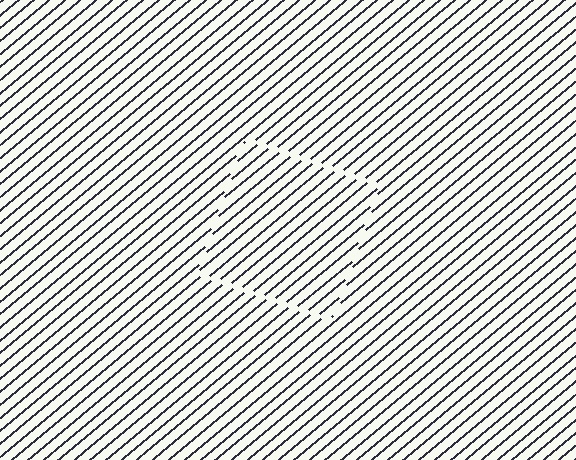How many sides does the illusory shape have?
4 sides — the line-ends trace a square.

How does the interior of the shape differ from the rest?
The interior of the shape contains the same grating, shifted by half a period — the contour is defined by the phase discontinuity where line-ends from the inner and outer gratings abut.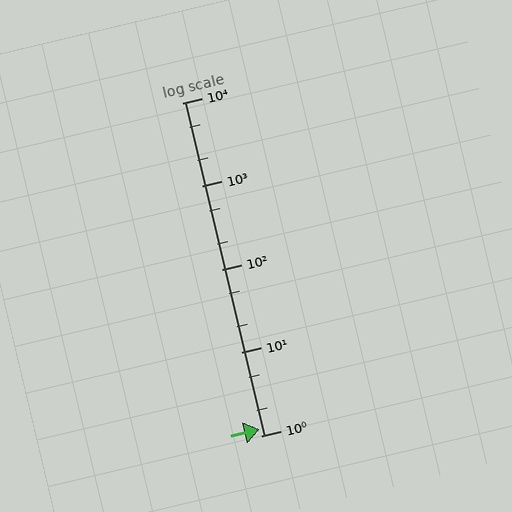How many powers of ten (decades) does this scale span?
The scale spans 4 decades, from 1 to 10000.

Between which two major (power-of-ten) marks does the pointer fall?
The pointer is between 1 and 10.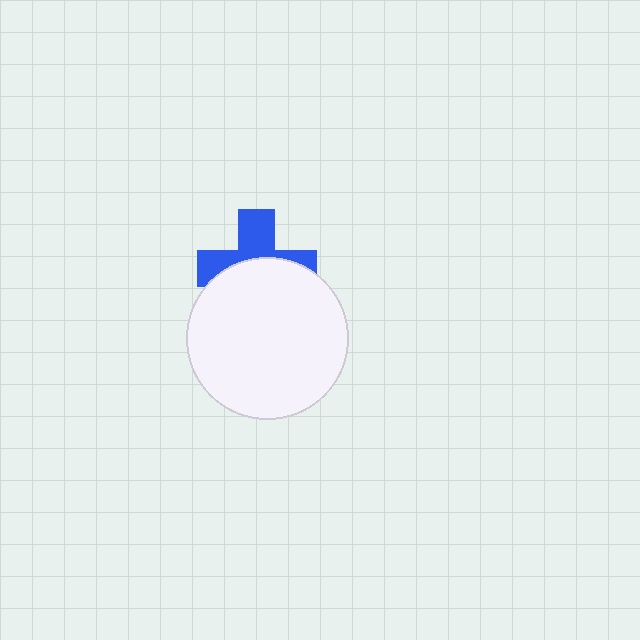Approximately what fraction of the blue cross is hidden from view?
Roughly 54% of the blue cross is hidden behind the white circle.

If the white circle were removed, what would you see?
You would see the complete blue cross.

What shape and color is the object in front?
The object in front is a white circle.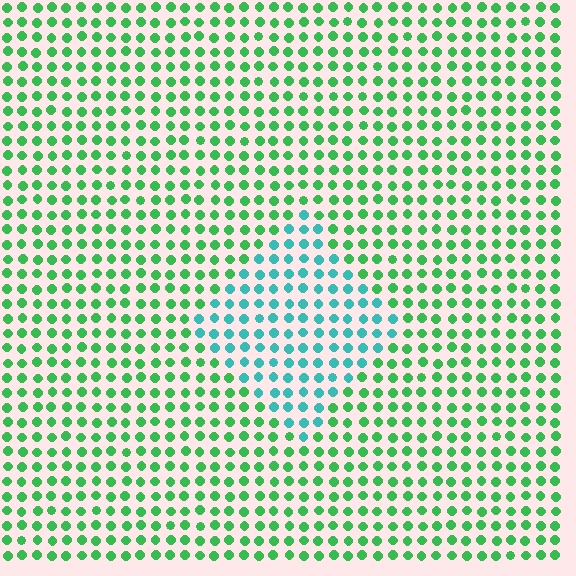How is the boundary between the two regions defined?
The boundary is defined purely by a slight shift in hue (about 44 degrees). Spacing, size, and orientation are identical on both sides.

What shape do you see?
I see a diamond.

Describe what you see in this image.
The image is filled with small green elements in a uniform arrangement. A diamond-shaped region is visible where the elements are tinted to a slightly different hue, forming a subtle color boundary.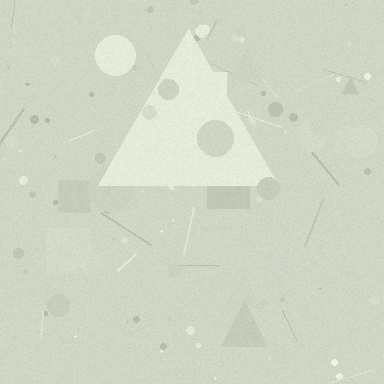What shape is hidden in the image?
A triangle is hidden in the image.